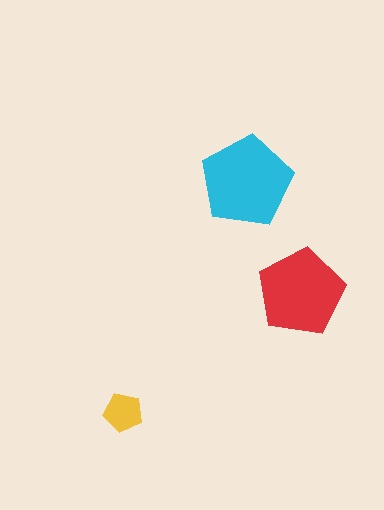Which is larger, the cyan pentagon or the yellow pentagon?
The cyan one.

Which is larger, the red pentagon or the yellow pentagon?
The red one.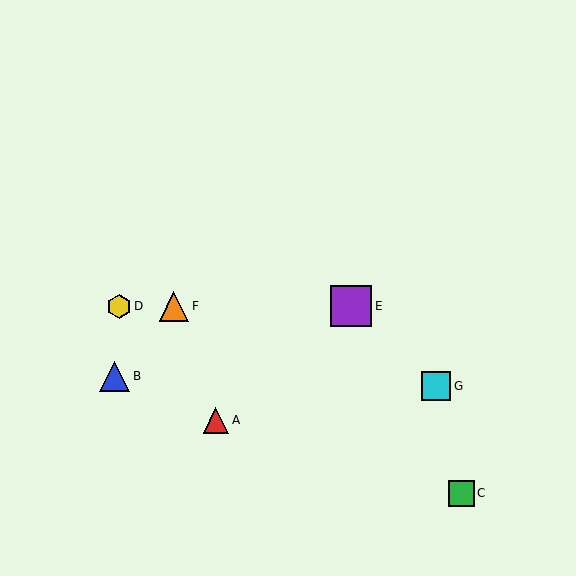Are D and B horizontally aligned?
No, D is at y≈306 and B is at y≈376.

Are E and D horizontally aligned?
Yes, both are at y≈306.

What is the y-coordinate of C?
Object C is at y≈493.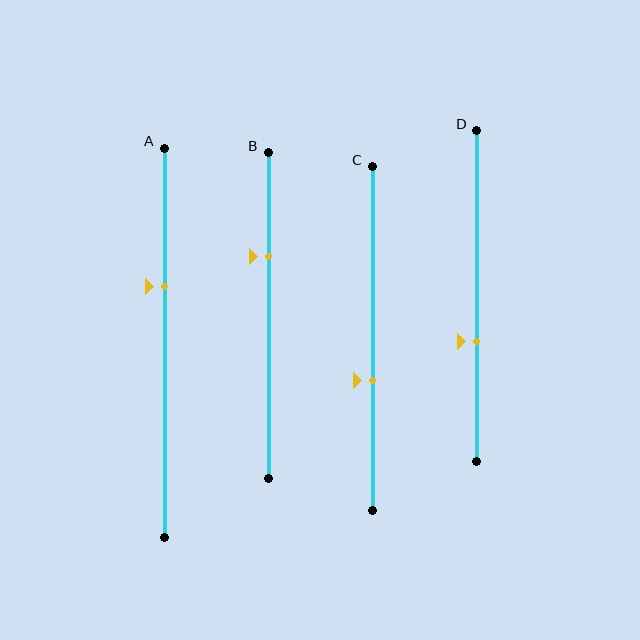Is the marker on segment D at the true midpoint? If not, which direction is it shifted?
No, the marker on segment D is shifted downward by about 14% of the segment length.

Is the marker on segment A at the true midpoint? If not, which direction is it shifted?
No, the marker on segment A is shifted upward by about 14% of the segment length.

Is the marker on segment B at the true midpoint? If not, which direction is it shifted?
No, the marker on segment B is shifted upward by about 18% of the segment length.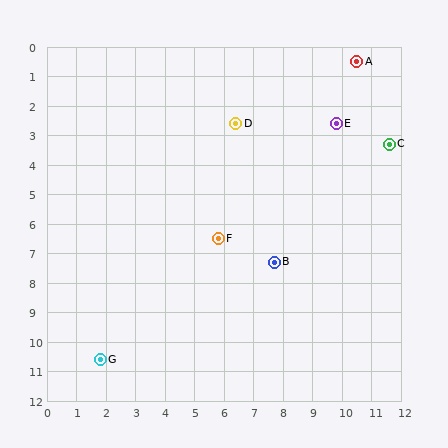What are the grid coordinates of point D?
Point D is at approximately (6.4, 2.6).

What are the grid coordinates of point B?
Point B is at approximately (7.7, 7.3).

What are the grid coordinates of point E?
Point E is at approximately (9.8, 2.6).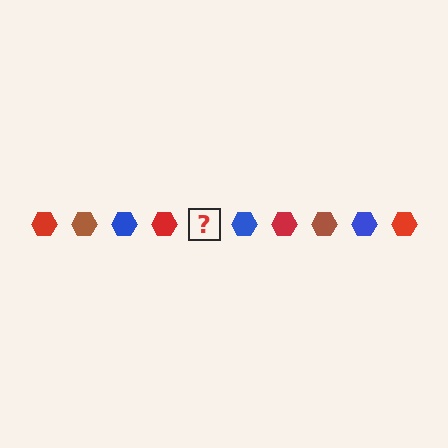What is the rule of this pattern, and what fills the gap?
The rule is that the pattern cycles through red, brown, blue hexagons. The gap should be filled with a brown hexagon.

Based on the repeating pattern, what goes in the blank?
The blank should be a brown hexagon.